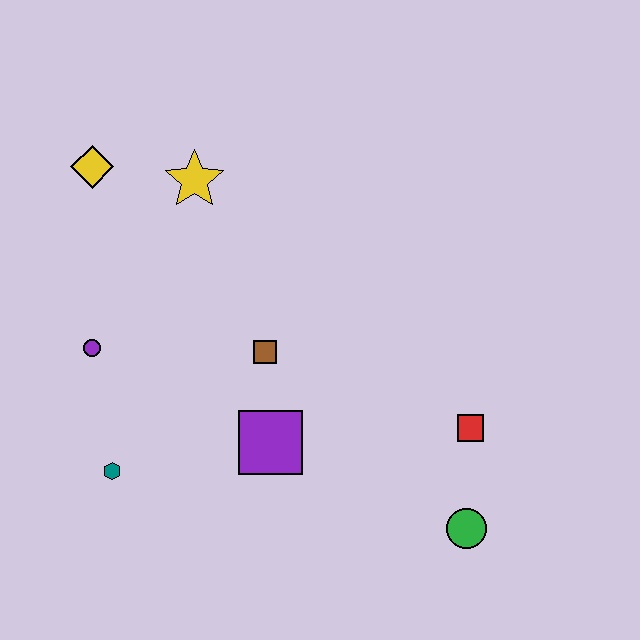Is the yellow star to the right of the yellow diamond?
Yes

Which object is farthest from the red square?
The yellow diamond is farthest from the red square.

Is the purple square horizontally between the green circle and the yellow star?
Yes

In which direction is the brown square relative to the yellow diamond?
The brown square is below the yellow diamond.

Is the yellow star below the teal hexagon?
No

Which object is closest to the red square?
The green circle is closest to the red square.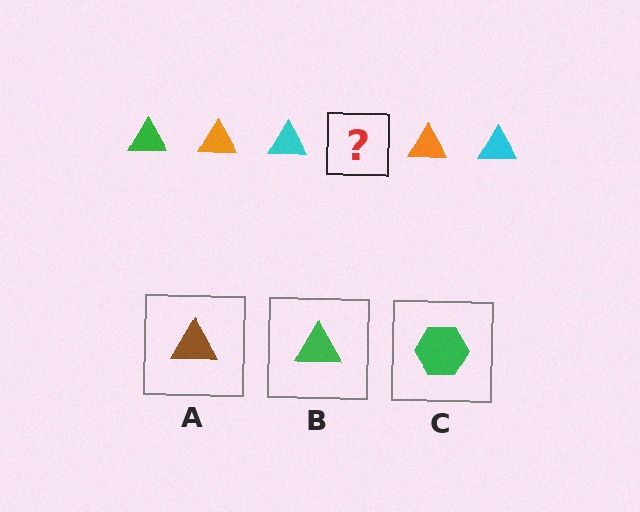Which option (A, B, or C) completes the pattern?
B.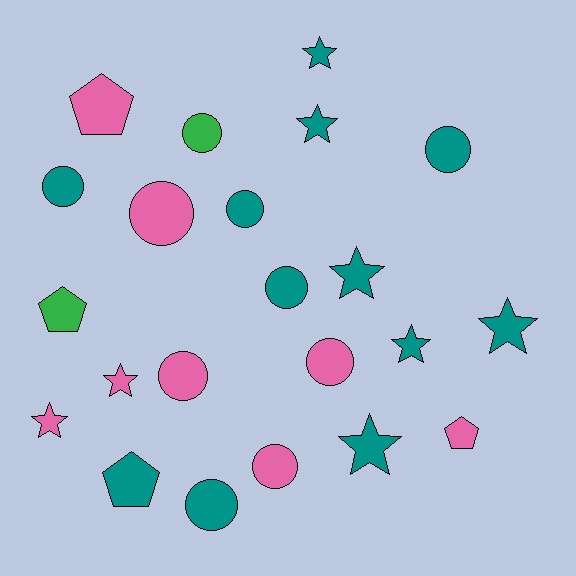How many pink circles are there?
There are 4 pink circles.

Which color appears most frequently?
Teal, with 12 objects.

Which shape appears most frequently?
Circle, with 10 objects.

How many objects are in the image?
There are 22 objects.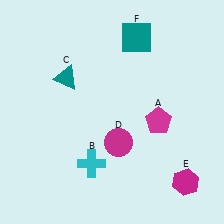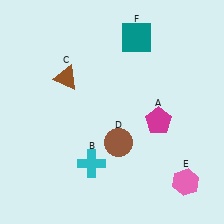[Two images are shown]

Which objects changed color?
C changed from teal to brown. D changed from magenta to brown. E changed from magenta to pink.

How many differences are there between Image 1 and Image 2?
There are 3 differences between the two images.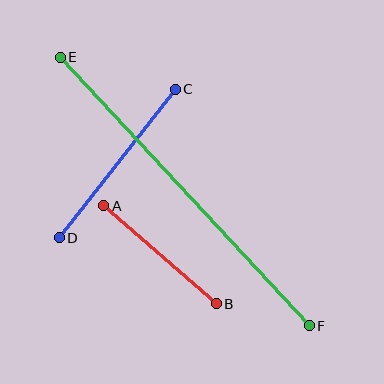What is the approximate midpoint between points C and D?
The midpoint is at approximately (117, 164) pixels.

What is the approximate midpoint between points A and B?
The midpoint is at approximately (160, 255) pixels.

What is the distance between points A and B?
The distance is approximately 149 pixels.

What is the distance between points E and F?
The distance is approximately 366 pixels.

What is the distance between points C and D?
The distance is approximately 188 pixels.